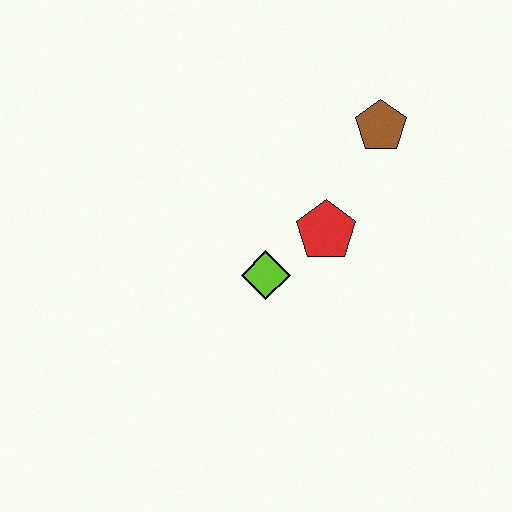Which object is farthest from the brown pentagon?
The lime diamond is farthest from the brown pentagon.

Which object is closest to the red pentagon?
The lime diamond is closest to the red pentagon.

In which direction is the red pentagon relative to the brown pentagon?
The red pentagon is below the brown pentagon.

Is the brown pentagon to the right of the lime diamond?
Yes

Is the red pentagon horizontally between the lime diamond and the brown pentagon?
Yes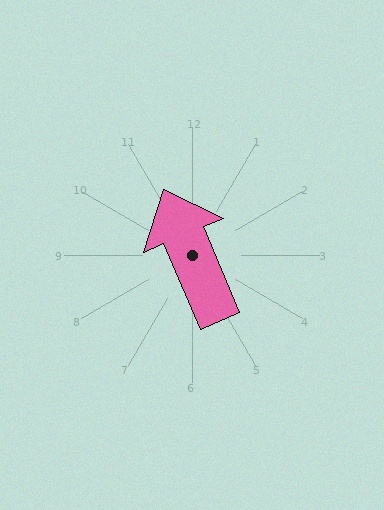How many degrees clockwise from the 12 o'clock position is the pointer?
Approximately 337 degrees.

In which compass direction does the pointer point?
Northwest.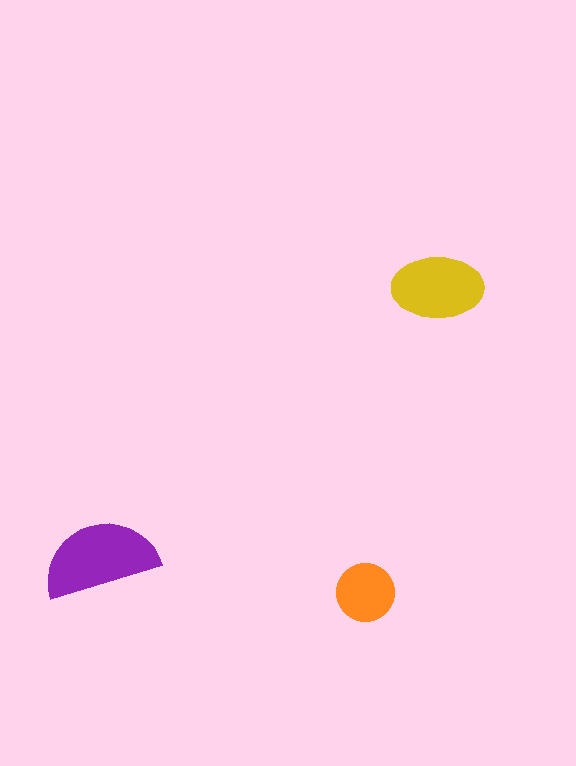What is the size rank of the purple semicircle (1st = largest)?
1st.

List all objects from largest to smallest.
The purple semicircle, the yellow ellipse, the orange circle.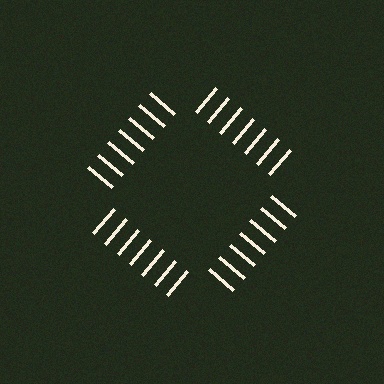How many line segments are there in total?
28 — 7 along each of the 4 edges.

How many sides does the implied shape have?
4 sides — the line-ends trace a square.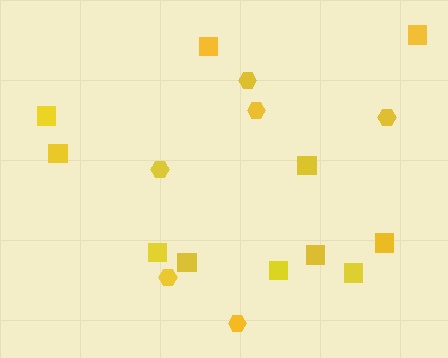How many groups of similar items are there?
There are 2 groups: one group of hexagons (6) and one group of squares (11).